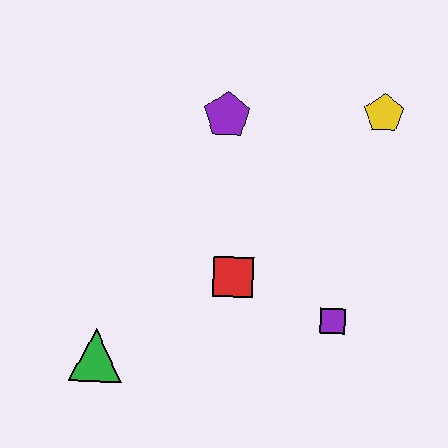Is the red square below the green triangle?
No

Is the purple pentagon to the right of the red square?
No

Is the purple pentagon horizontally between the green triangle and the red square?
Yes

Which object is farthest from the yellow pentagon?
The green triangle is farthest from the yellow pentagon.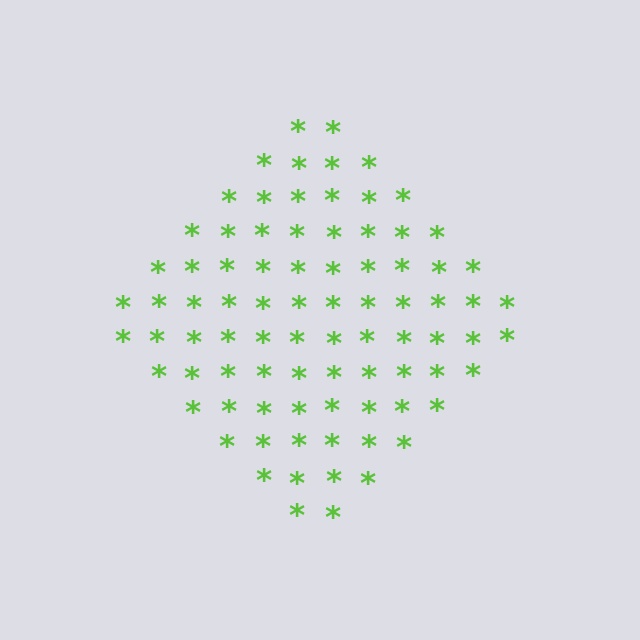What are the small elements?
The small elements are asterisks.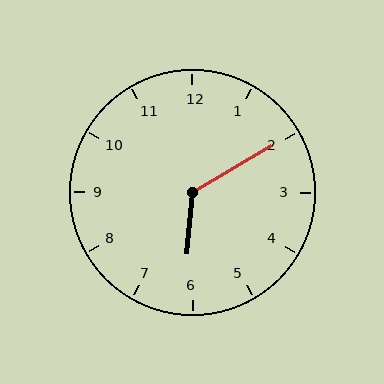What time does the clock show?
6:10.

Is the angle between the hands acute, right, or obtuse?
It is obtuse.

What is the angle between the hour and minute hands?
Approximately 125 degrees.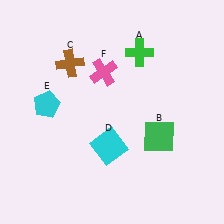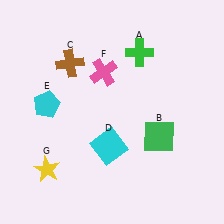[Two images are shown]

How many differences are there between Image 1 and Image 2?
There is 1 difference between the two images.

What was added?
A yellow star (G) was added in Image 2.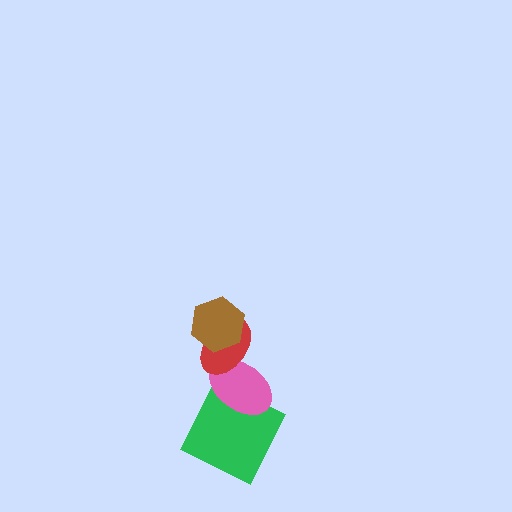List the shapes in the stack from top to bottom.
From top to bottom: the brown hexagon, the red ellipse, the pink ellipse, the green square.